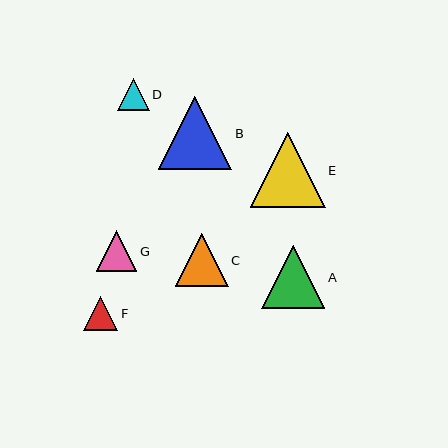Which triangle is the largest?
Triangle E is the largest with a size of approximately 75 pixels.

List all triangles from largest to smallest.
From largest to smallest: E, B, A, C, G, F, D.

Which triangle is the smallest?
Triangle D is the smallest with a size of approximately 32 pixels.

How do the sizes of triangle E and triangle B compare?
Triangle E and triangle B are approximately the same size.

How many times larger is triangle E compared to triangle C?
Triangle E is approximately 1.4 times the size of triangle C.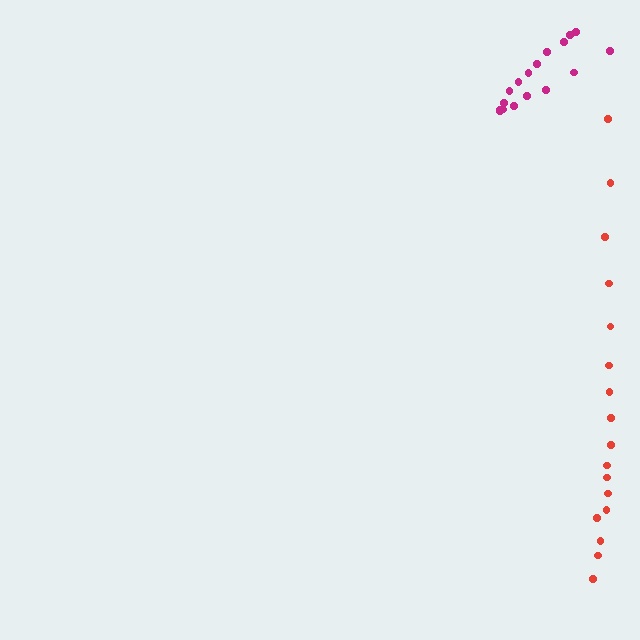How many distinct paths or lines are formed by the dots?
There are 2 distinct paths.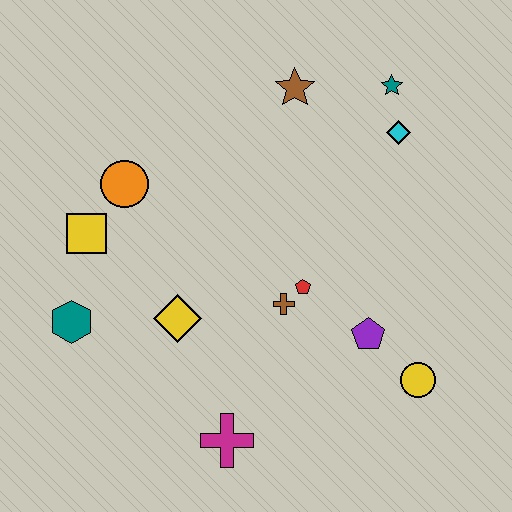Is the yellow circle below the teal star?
Yes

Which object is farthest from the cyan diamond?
The teal hexagon is farthest from the cyan diamond.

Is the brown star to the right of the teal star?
No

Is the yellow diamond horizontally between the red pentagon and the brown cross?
No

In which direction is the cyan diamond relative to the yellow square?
The cyan diamond is to the right of the yellow square.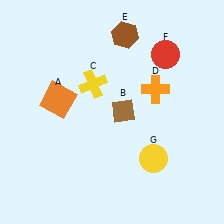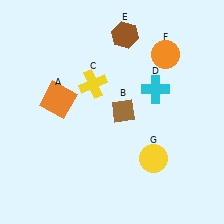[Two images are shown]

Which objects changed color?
D changed from orange to cyan. F changed from red to orange.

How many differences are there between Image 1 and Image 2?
There are 2 differences between the two images.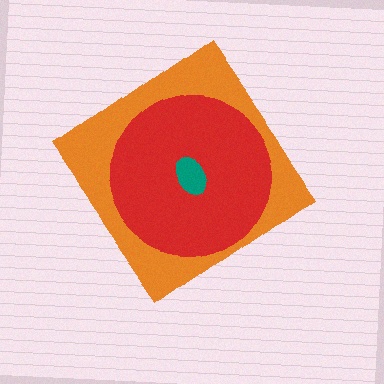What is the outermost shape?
The orange diamond.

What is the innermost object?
The teal ellipse.